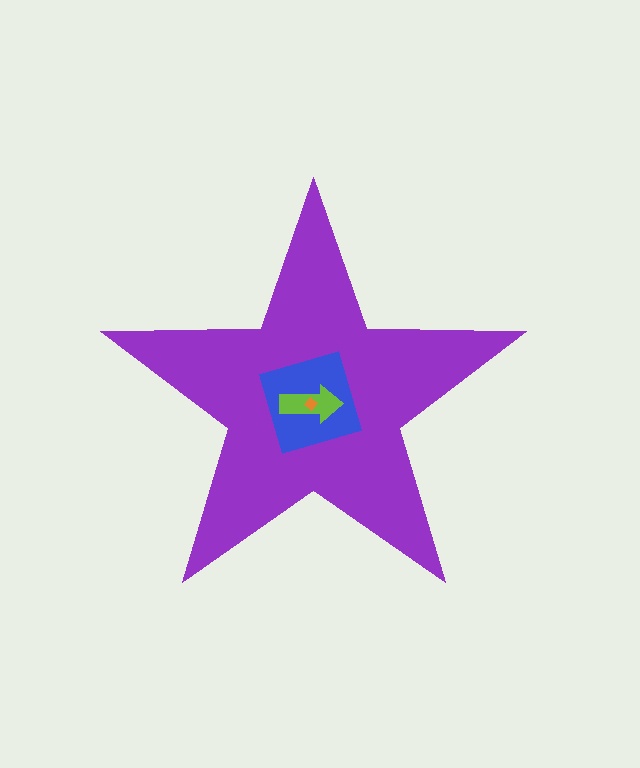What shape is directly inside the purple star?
The blue square.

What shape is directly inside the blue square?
The lime arrow.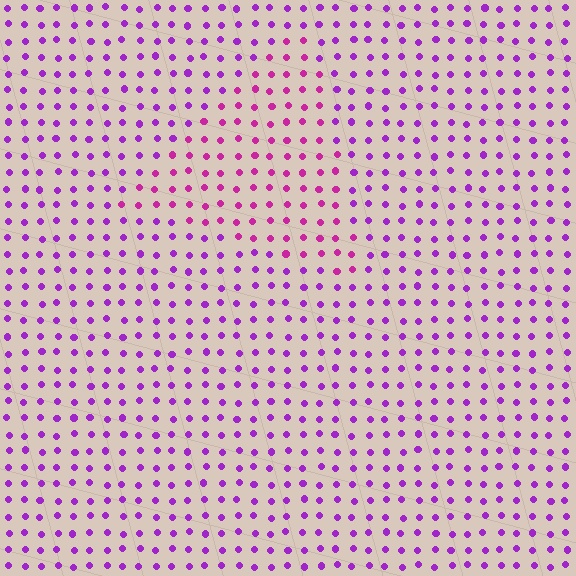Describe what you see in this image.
The image is filled with small purple elements in a uniform arrangement. A triangle-shaped region is visible where the elements are tinted to a slightly different hue, forming a subtle color boundary.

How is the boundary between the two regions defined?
The boundary is defined purely by a slight shift in hue (about 30 degrees). Spacing, size, and orientation are identical on both sides.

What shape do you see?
I see a triangle.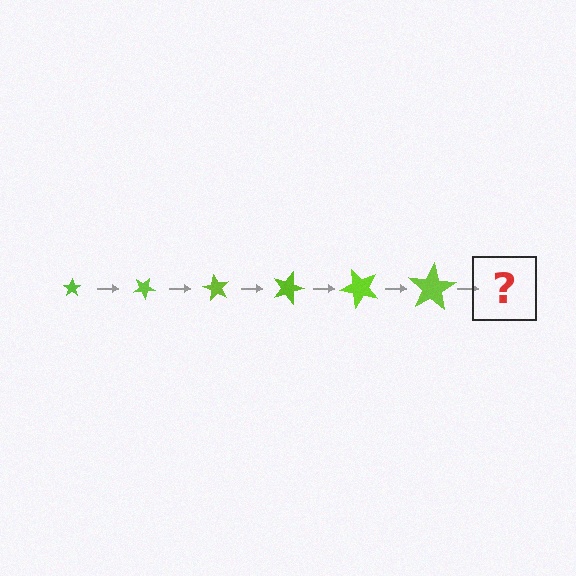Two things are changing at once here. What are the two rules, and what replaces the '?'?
The two rules are that the star grows larger each step and it rotates 30 degrees each step. The '?' should be a star, larger than the previous one and rotated 180 degrees from the start.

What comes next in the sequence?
The next element should be a star, larger than the previous one and rotated 180 degrees from the start.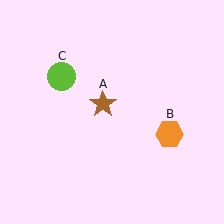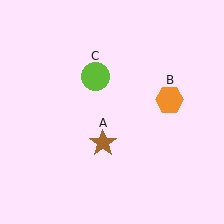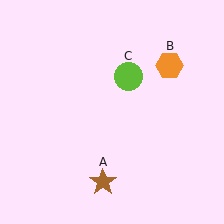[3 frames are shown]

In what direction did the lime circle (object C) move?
The lime circle (object C) moved right.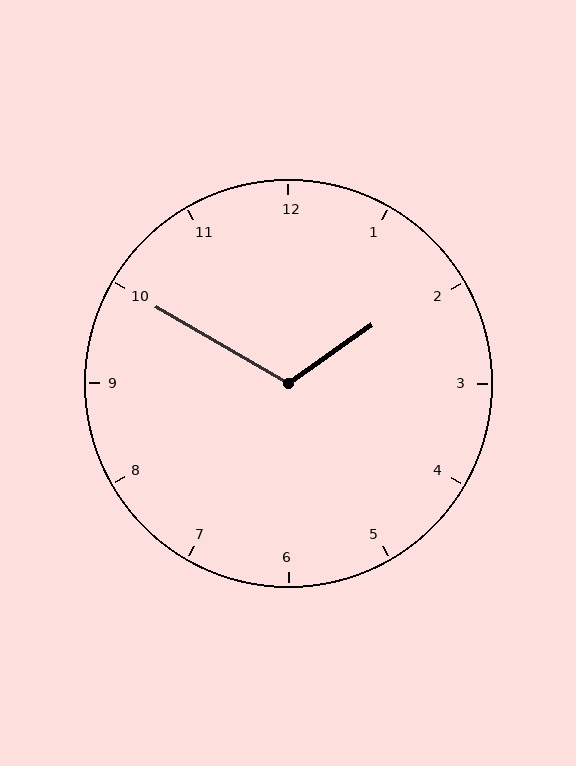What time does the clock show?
1:50.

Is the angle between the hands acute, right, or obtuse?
It is obtuse.